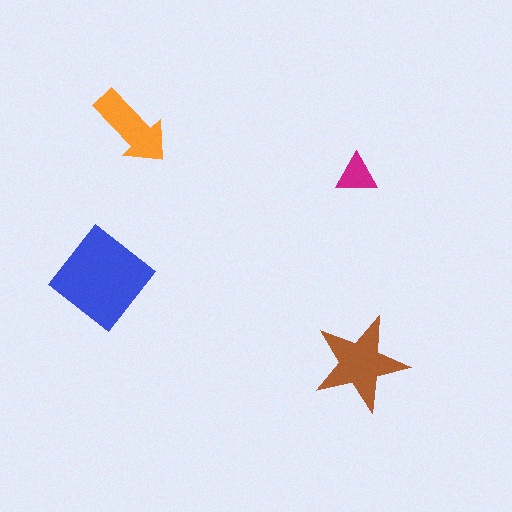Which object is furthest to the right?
The brown star is rightmost.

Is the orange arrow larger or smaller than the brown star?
Smaller.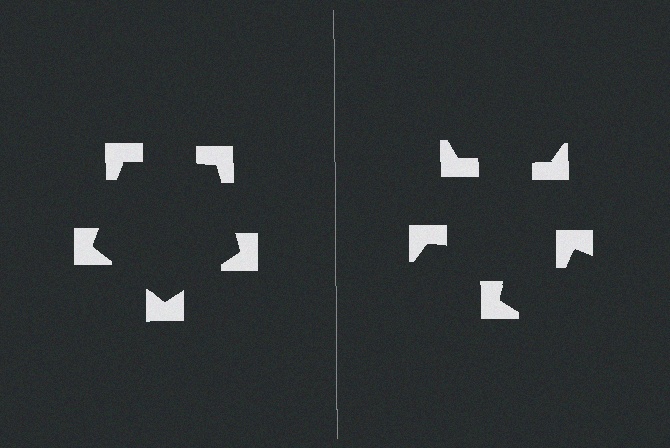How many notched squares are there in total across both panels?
10 — 5 on each side.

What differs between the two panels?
The notched squares are positioned identically on both sides; only the wedge orientations differ. On the left they align to a pentagon; on the right they are misaligned.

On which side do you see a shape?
An illusory pentagon appears on the left side. On the right side the wedge cuts are rotated, so no coherent shape forms.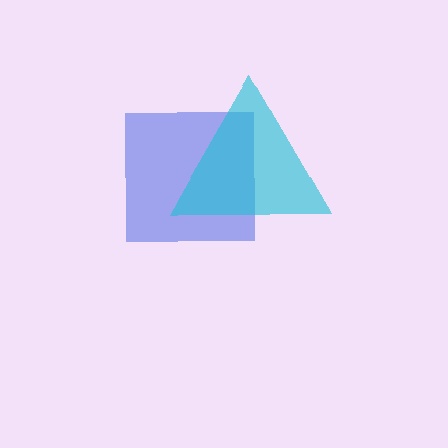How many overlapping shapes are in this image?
There are 2 overlapping shapes in the image.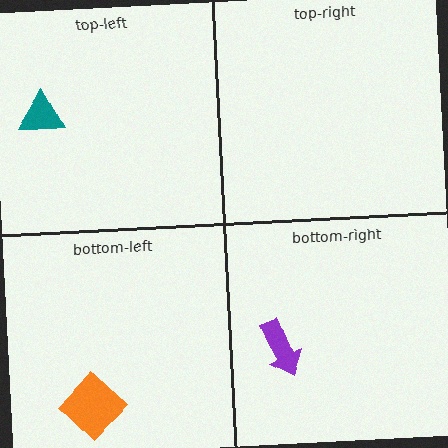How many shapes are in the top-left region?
1.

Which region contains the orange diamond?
The bottom-left region.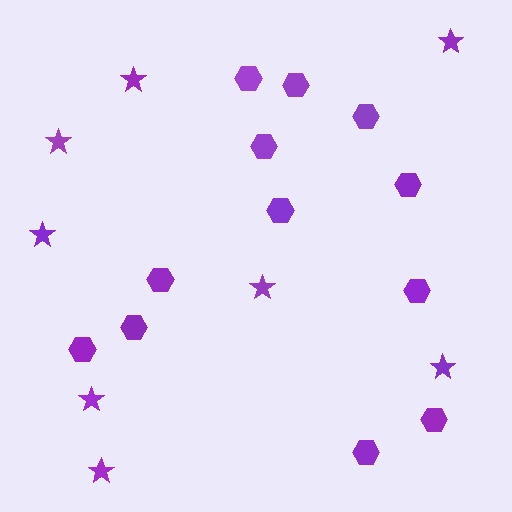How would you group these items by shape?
There are 2 groups: one group of hexagons (12) and one group of stars (8).